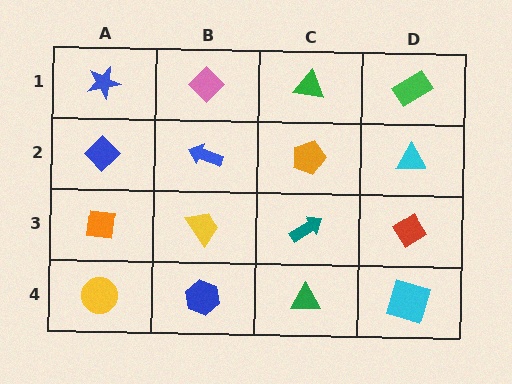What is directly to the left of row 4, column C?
A blue hexagon.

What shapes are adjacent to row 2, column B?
A pink diamond (row 1, column B), a yellow trapezoid (row 3, column B), a blue diamond (row 2, column A), an orange pentagon (row 2, column C).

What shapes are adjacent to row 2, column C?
A green triangle (row 1, column C), a teal arrow (row 3, column C), a blue arrow (row 2, column B), a cyan triangle (row 2, column D).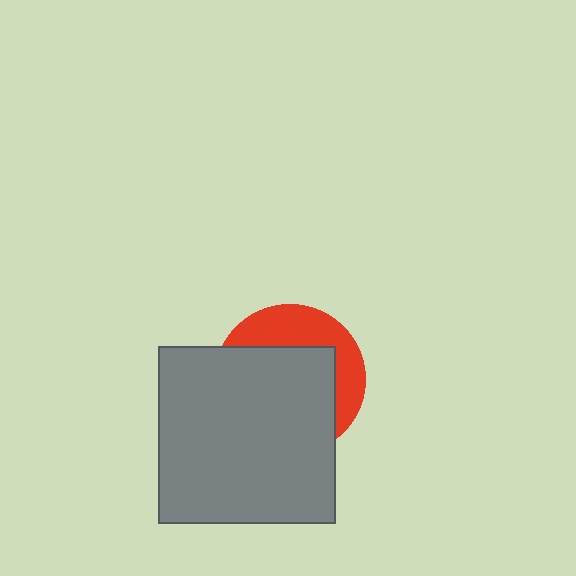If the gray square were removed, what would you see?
You would see the complete red circle.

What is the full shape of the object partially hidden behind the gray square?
The partially hidden object is a red circle.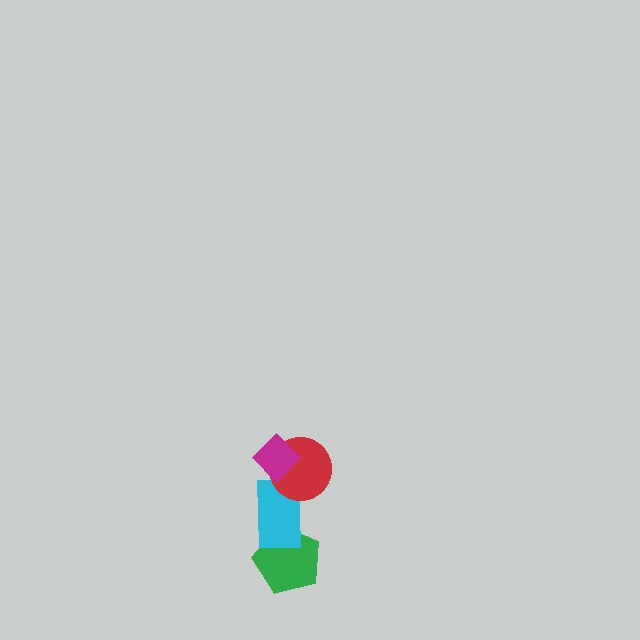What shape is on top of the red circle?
The magenta diamond is on top of the red circle.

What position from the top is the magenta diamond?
The magenta diamond is 1st from the top.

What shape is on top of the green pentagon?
The cyan rectangle is on top of the green pentagon.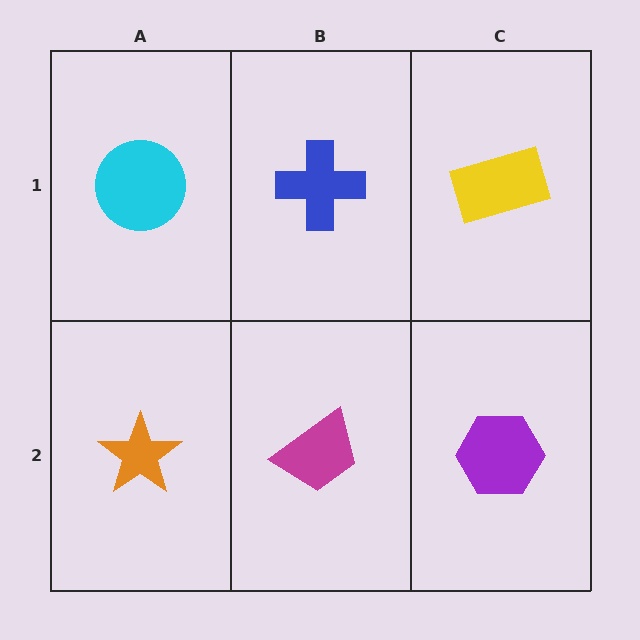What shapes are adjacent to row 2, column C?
A yellow rectangle (row 1, column C), a magenta trapezoid (row 2, column B).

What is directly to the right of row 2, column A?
A magenta trapezoid.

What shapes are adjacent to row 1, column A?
An orange star (row 2, column A), a blue cross (row 1, column B).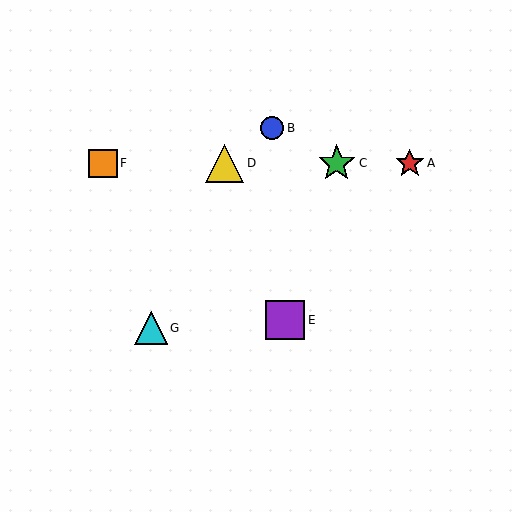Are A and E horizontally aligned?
No, A is at y≈163 and E is at y≈320.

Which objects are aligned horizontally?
Objects A, C, D, F are aligned horizontally.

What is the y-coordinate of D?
Object D is at y≈163.